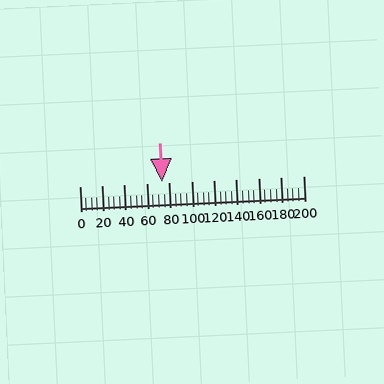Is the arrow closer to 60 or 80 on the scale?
The arrow is closer to 80.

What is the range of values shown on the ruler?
The ruler shows values from 0 to 200.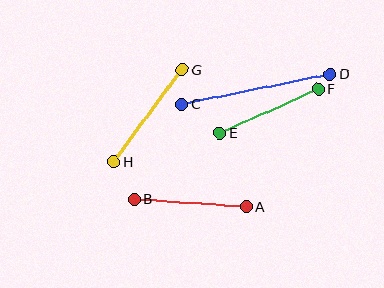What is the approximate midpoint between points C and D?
The midpoint is at approximately (256, 89) pixels.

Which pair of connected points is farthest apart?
Points C and D are farthest apart.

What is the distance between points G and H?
The distance is approximately 115 pixels.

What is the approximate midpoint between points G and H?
The midpoint is at approximately (148, 116) pixels.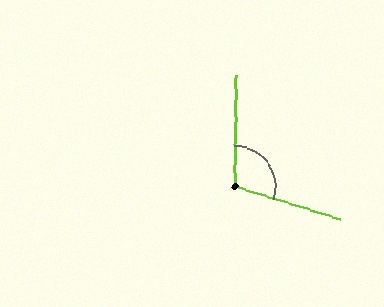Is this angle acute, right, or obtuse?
It is obtuse.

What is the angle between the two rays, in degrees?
Approximately 107 degrees.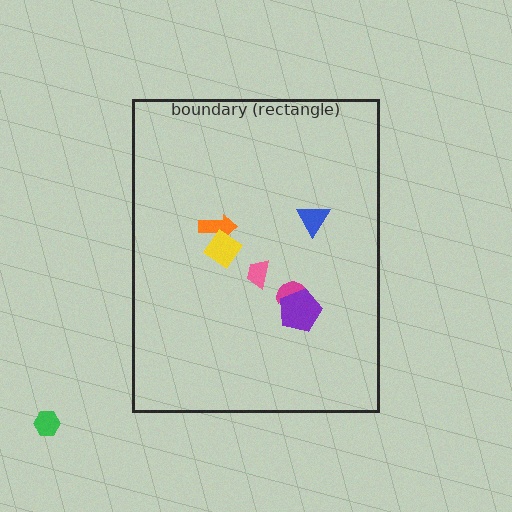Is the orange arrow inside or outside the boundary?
Inside.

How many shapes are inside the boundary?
6 inside, 1 outside.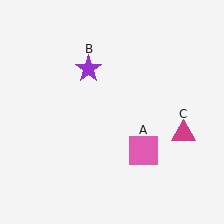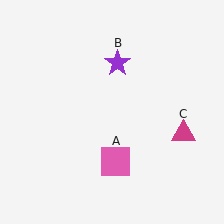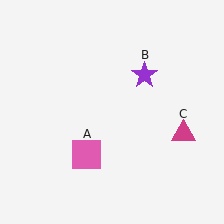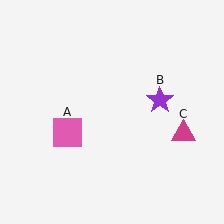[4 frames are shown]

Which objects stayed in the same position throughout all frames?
Magenta triangle (object C) remained stationary.